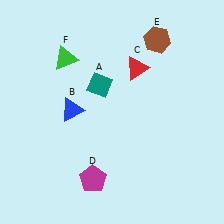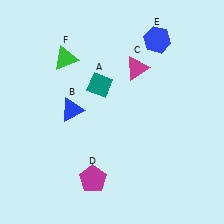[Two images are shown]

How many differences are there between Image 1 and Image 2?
There are 2 differences between the two images.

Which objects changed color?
C changed from red to magenta. E changed from brown to blue.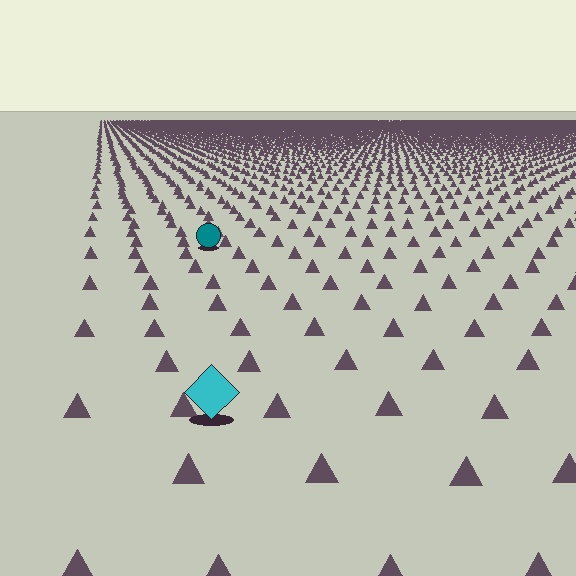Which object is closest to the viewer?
The cyan diamond is closest. The texture marks near it are larger and more spread out.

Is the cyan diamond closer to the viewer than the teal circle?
Yes. The cyan diamond is closer — you can tell from the texture gradient: the ground texture is coarser near it.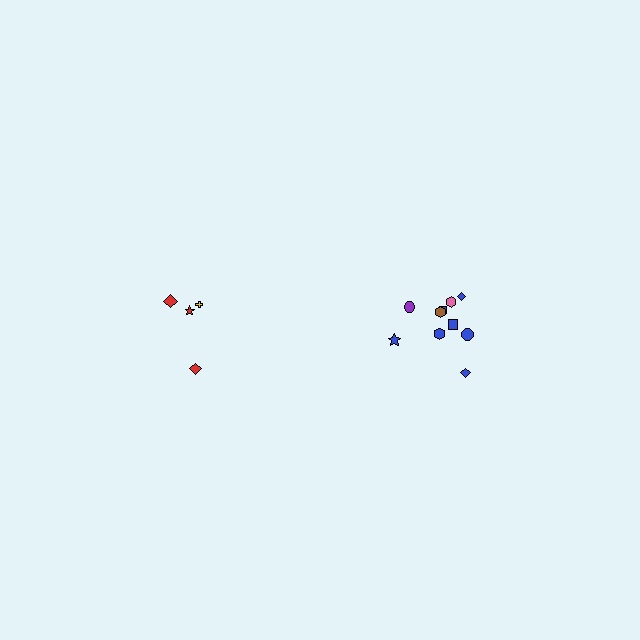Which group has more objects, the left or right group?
The right group.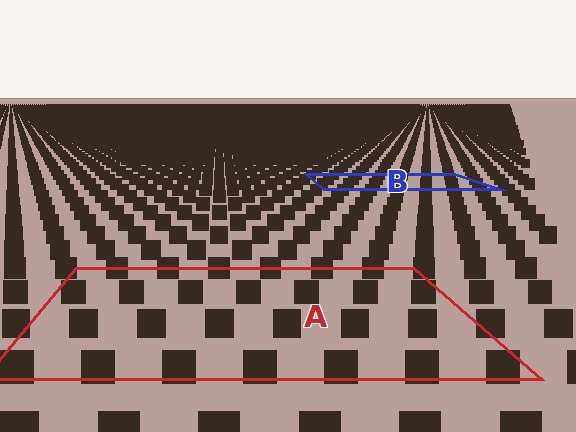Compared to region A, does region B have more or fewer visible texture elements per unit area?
Region B has more texture elements per unit area — they are packed more densely because it is farther away.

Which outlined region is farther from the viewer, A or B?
Region B is farther from the viewer — the texture elements inside it appear smaller and more densely packed.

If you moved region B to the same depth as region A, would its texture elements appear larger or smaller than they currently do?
They would appear larger. At a closer depth, the same texture elements are projected at a bigger on-screen size.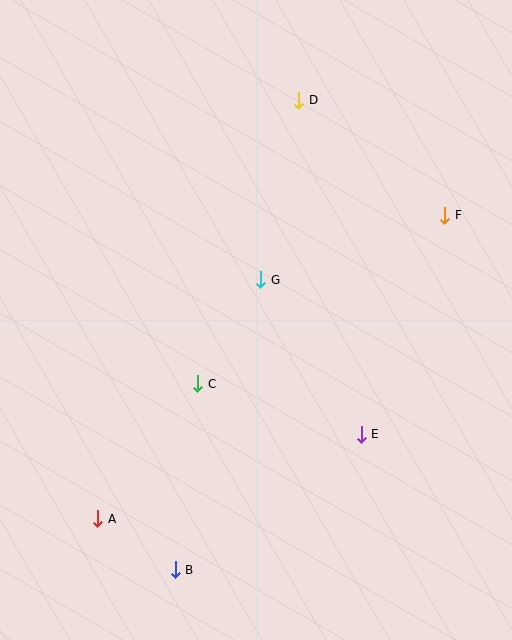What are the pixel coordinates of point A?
Point A is at (98, 519).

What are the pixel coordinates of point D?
Point D is at (299, 100).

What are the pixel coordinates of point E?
Point E is at (361, 434).